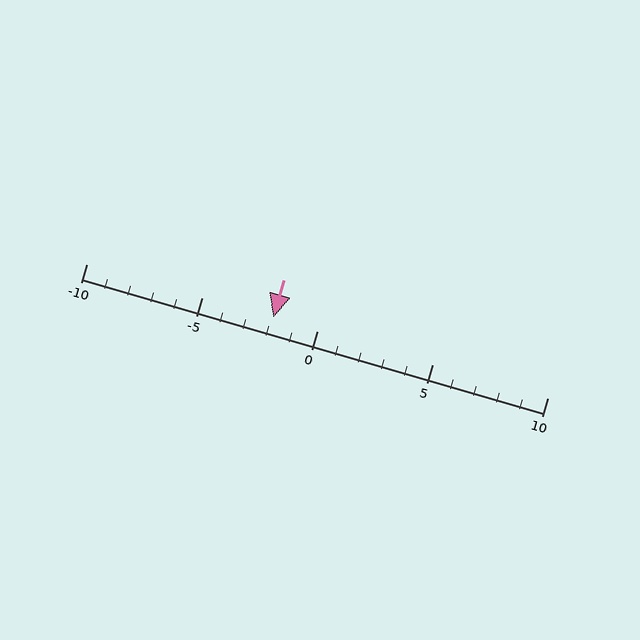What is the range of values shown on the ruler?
The ruler shows values from -10 to 10.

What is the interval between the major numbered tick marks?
The major tick marks are spaced 5 units apart.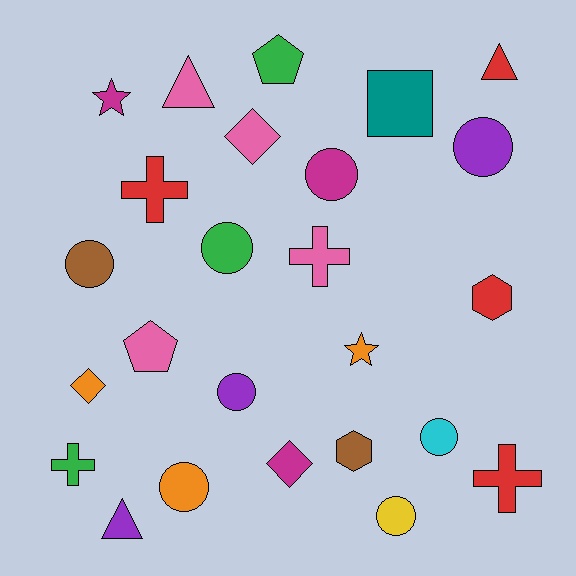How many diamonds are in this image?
There are 3 diamonds.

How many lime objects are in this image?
There are no lime objects.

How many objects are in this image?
There are 25 objects.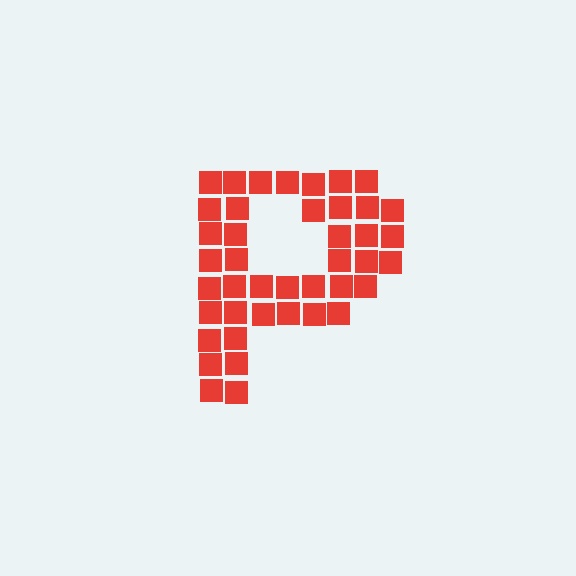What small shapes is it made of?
It is made of small squares.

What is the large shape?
The large shape is the letter P.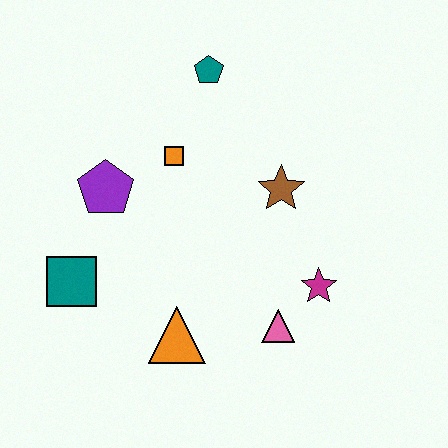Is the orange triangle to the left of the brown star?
Yes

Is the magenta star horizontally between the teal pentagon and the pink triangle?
No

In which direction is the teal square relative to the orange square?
The teal square is below the orange square.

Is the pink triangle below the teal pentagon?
Yes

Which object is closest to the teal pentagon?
The orange square is closest to the teal pentagon.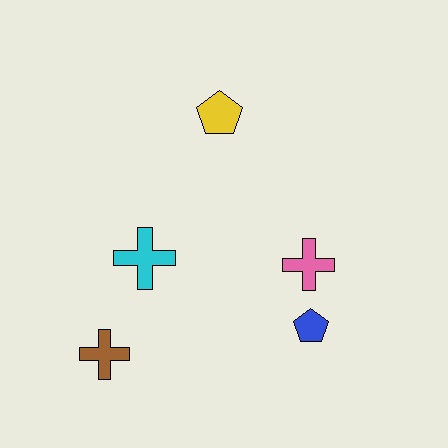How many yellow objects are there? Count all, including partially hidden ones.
There is 1 yellow object.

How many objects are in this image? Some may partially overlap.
There are 5 objects.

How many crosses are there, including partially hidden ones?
There are 3 crosses.